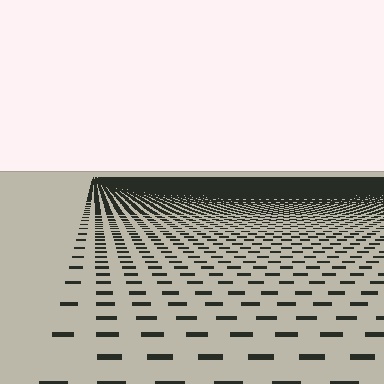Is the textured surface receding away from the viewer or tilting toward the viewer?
The surface is receding away from the viewer. Texture elements get smaller and denser toward the top.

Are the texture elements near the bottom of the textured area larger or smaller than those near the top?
Larger. Near the bottom, elements are closer to the viewer and appear at a bigger on-screen size.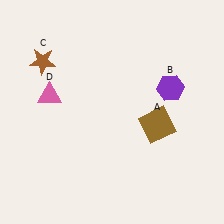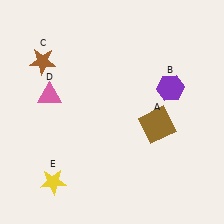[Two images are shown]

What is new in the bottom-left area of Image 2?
A yellow star (E) was added in the bottom-left area of Image 2.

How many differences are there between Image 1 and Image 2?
There is 1 difference between the two images.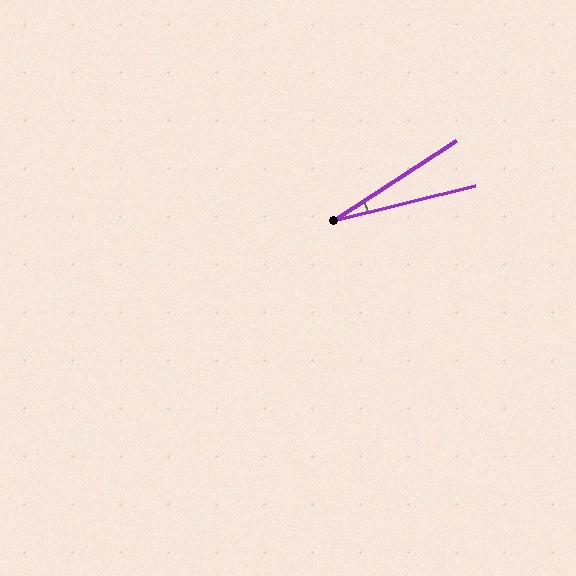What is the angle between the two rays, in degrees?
Approximately 19 degrees.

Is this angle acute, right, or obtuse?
It is acute.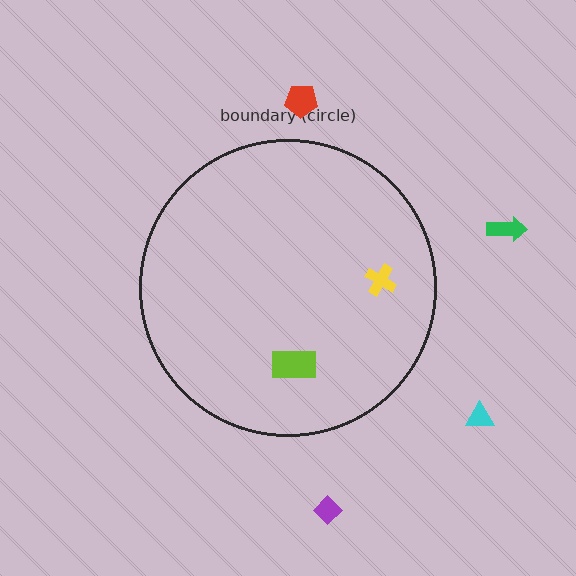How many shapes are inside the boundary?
2 inside, 4 outside.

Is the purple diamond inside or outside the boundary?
Outside.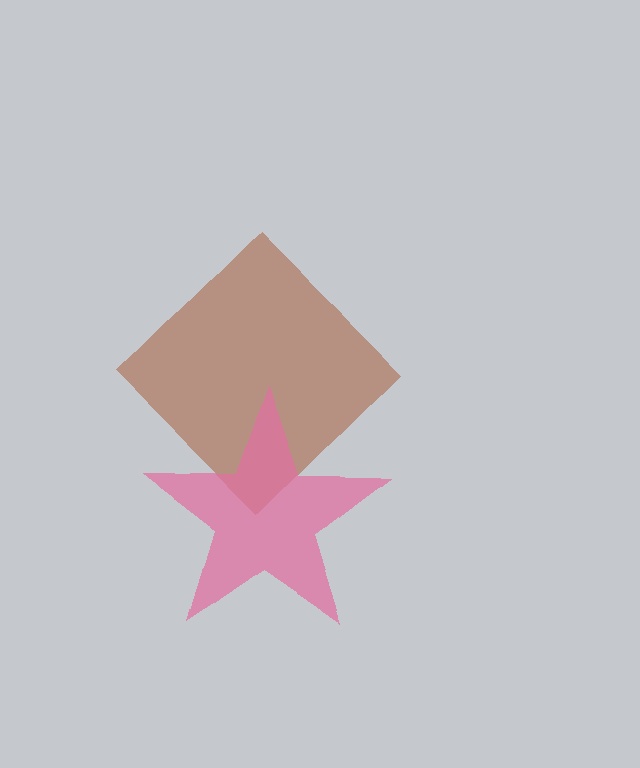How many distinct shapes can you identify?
There are 2 distinct shapes: a brown diamond, a pink star.